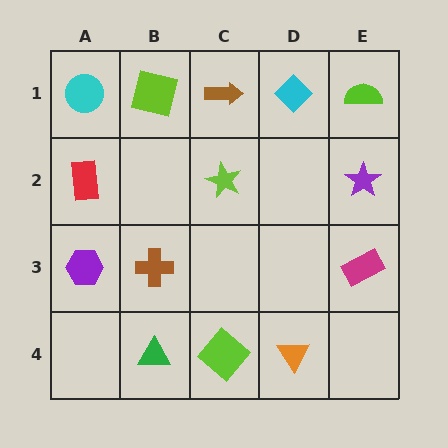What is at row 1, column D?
A cyan diamond.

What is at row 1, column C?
A brown arrow.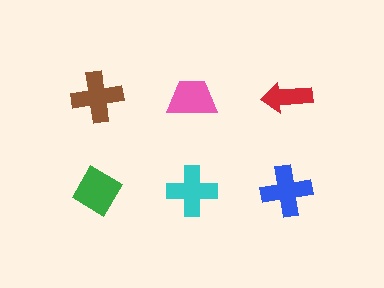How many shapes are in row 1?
3 shapes.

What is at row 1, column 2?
A pink trapezoid.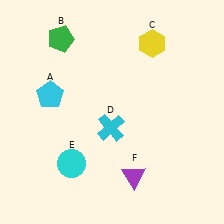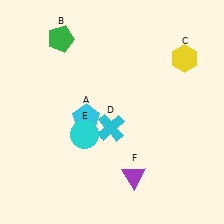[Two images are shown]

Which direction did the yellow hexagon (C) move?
The yellow hexagon (C) moved right.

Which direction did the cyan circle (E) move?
The cyan circle (E) moved up.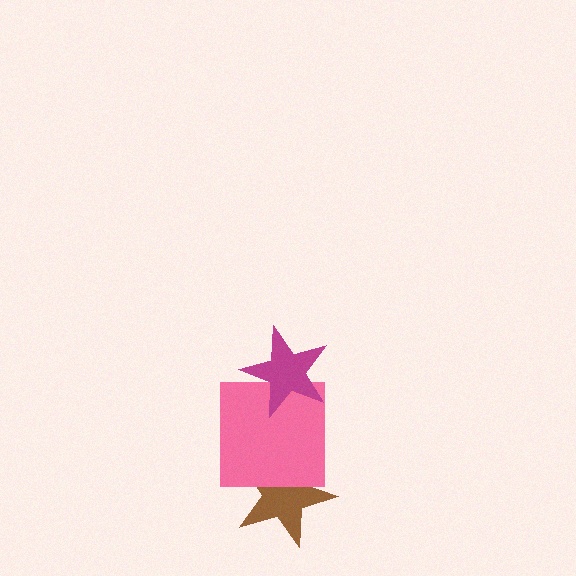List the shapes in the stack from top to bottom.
From top to bottom: the magenta star, the pink square, the brown star.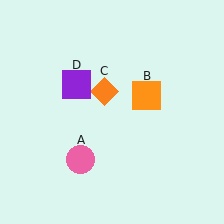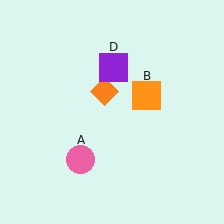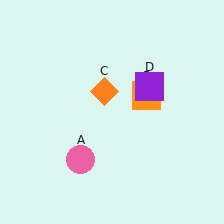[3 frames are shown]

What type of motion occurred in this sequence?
The purple square (object D) rotated clockwise around the center of the scene.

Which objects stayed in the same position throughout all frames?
Pink circle (object A) and orange square (object B) and orange diamond (object C) remained stationary.